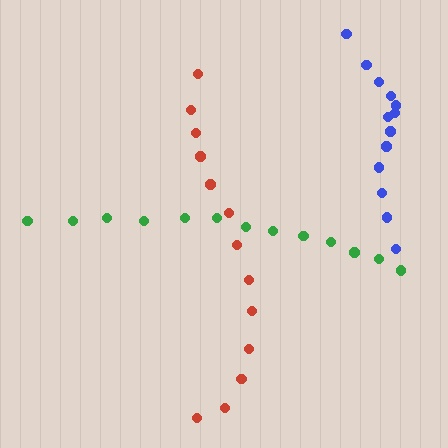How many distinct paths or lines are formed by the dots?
There are 3 distinct paths.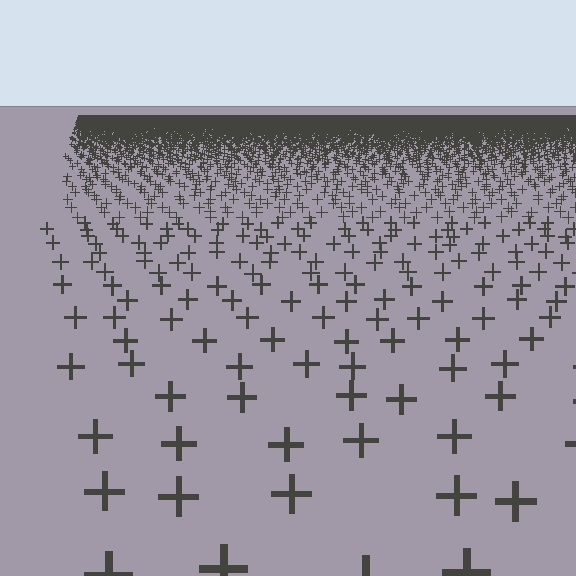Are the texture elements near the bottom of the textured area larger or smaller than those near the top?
Larger. Near the bottom, elements are closer to the viewer and appear at a bigger on-screen size.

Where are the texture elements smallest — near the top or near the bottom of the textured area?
Near the top.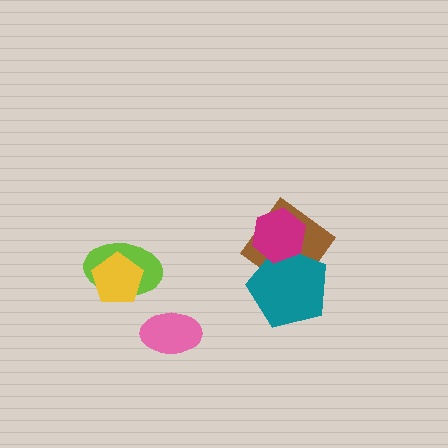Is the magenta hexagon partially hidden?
No, no other shape covers it.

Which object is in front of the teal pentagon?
The magenta hexagon is in front of the teal pentagon.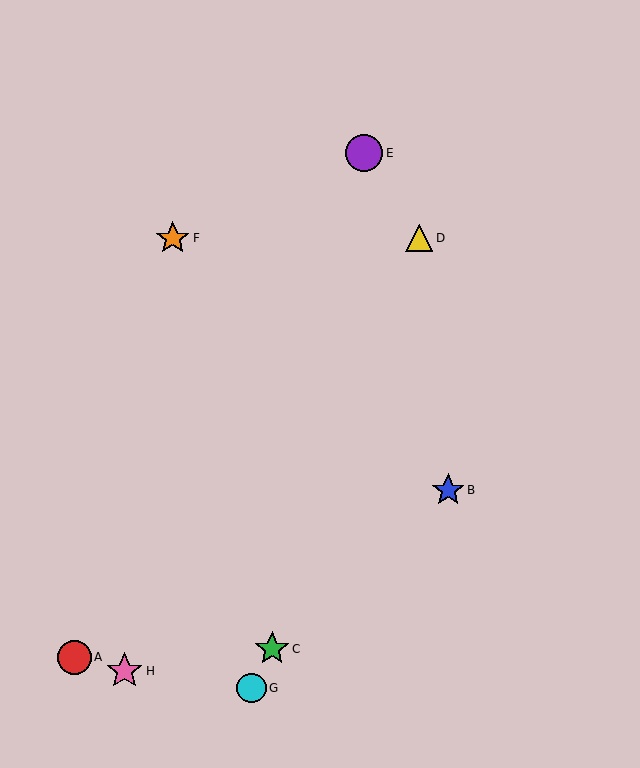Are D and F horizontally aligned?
Yes, both are at y≈238.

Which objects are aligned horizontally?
Objects D, F are aligned horizontally.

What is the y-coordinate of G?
Object G is at y≈688.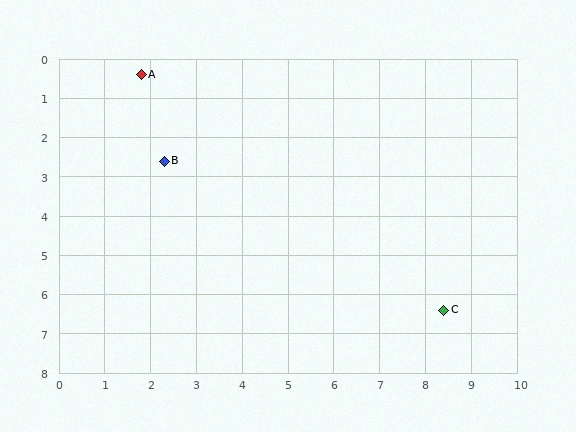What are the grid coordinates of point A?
Point A is at approximately (1.8, 0.4).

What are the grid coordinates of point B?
Point B is at approximately (2.3, 2.6).